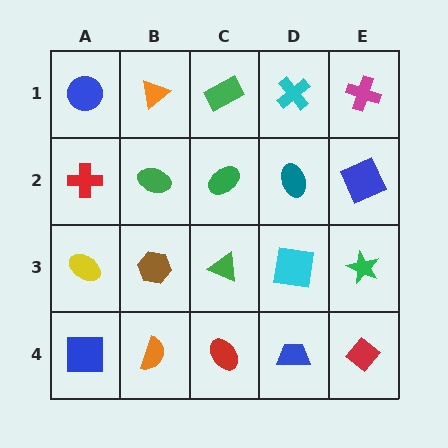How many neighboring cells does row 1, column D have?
3.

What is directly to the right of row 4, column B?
A red ellipse.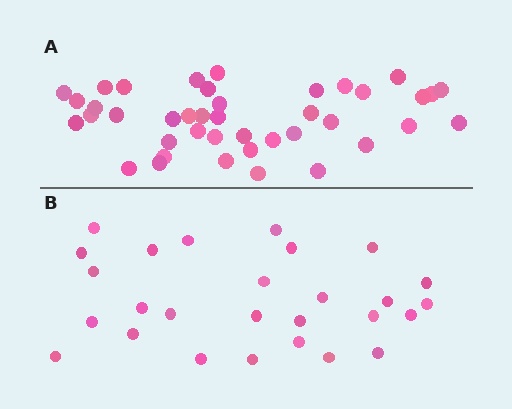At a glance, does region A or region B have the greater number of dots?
Region A (the top region) has more dots.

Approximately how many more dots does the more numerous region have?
Region A has approximately 15 more dots than region B.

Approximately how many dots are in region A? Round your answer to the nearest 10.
About 40 dots. (The exact count is 41, which rounds to 40.)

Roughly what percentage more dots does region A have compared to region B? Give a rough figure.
About 50% more.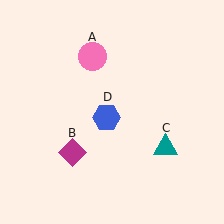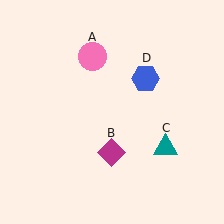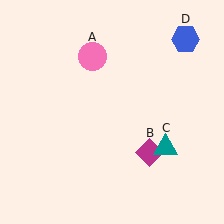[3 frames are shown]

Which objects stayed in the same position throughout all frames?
Pink circle (object A) and teal triangle (object C) remained stationary.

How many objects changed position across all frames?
2 objects changed position: magenta diamond (object B), blue hexagon (object D).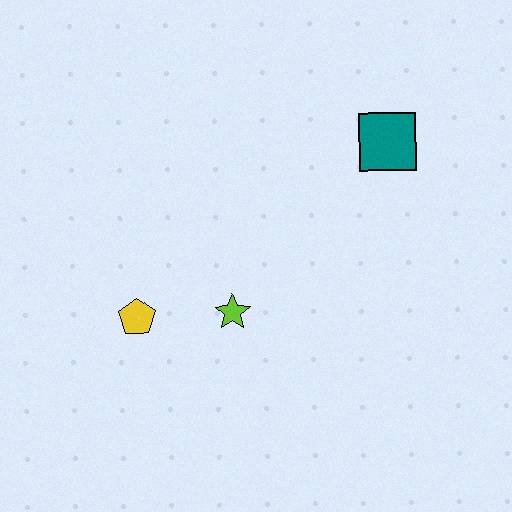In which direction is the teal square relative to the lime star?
The teal square is above the lime star.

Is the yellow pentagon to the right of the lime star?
No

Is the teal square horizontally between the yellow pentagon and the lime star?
No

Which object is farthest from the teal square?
The yellow pentagon is farthest from the teal square.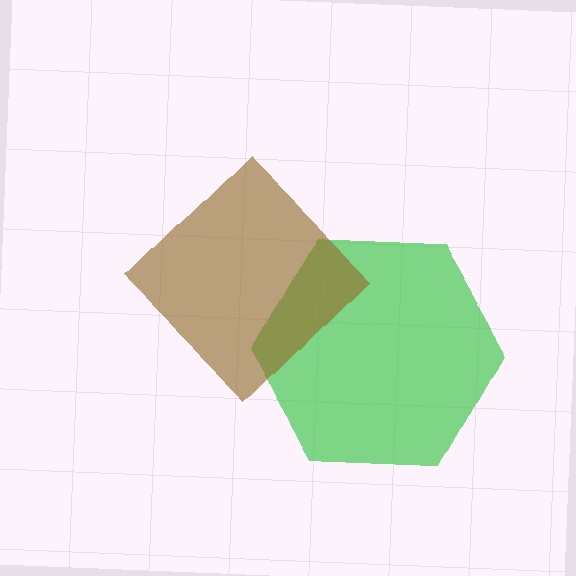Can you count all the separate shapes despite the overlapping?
Yes, there are 2 separate shapes.